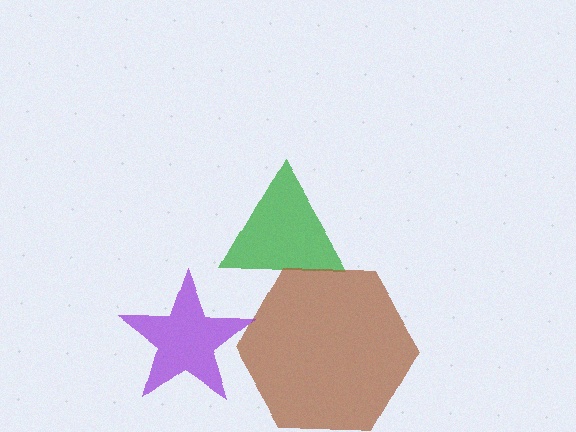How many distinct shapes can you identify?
There are 3 distinct shapes: a green triangle, a brown hexagon, a purple star.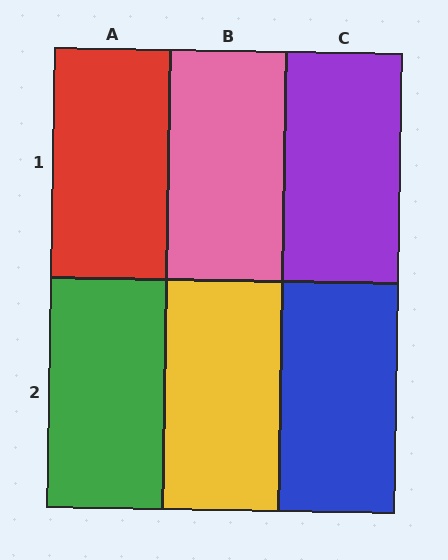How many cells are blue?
1 cell is blue.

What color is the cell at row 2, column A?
Green.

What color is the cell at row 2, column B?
Yellow.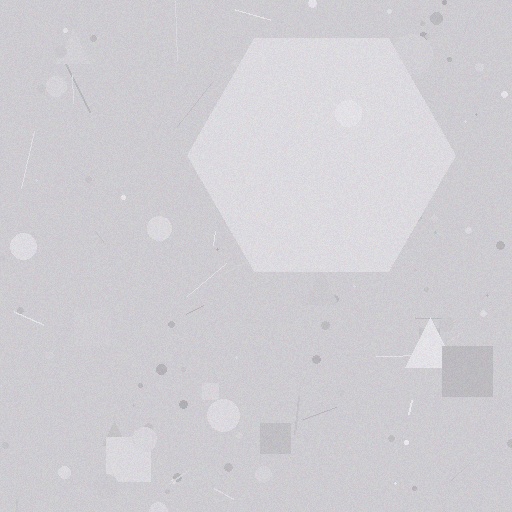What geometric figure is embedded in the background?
A hexagon is embedded in the background.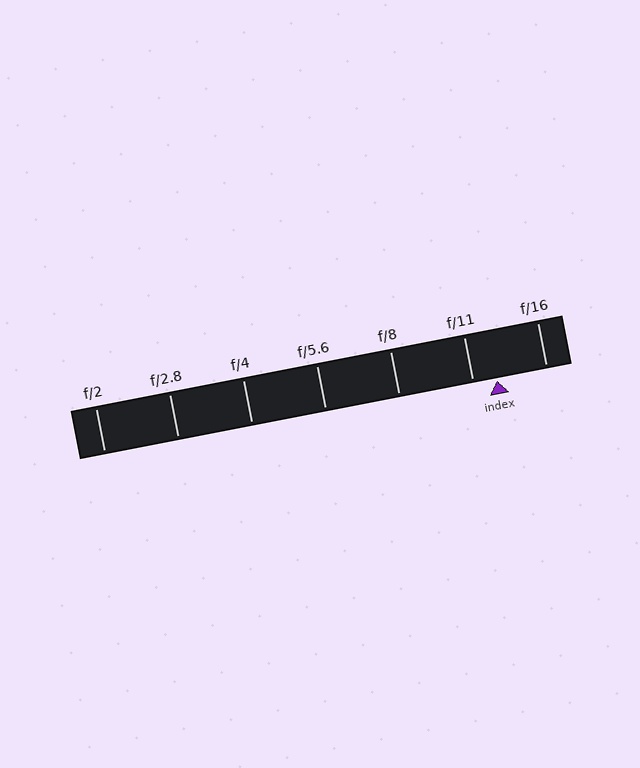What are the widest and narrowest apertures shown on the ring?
The widest aperture shown is f/2 and the narrowest is f/16.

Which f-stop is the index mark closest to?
The index mark is closest to f/11.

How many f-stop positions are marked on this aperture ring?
There are 7 f-stop positions marked.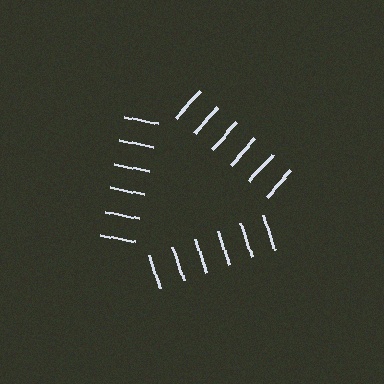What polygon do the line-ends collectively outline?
An illusory triangle — the line segments terminate on its edges but no continuous stroke is drawn.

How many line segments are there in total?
18 — 6 along each of the 3 edges.